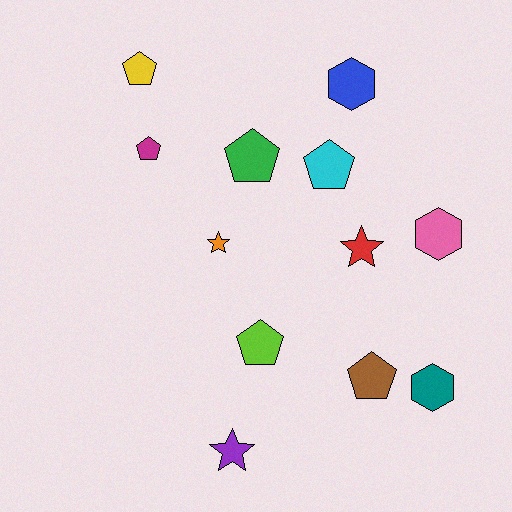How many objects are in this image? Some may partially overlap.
There are 12 objects.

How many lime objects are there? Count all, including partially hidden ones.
There is 1 lime object.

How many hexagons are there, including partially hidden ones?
There are 3 hexagons.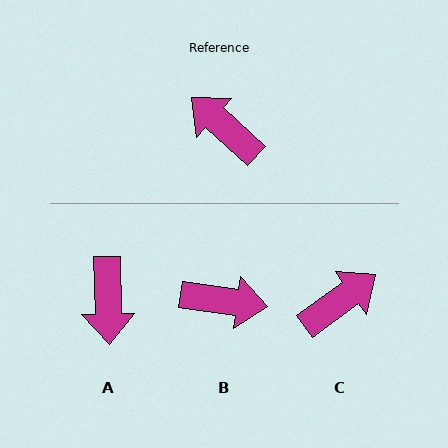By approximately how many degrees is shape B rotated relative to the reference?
Approximately 146 degrees clockwise.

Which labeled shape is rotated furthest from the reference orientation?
B, about 146 degrees away.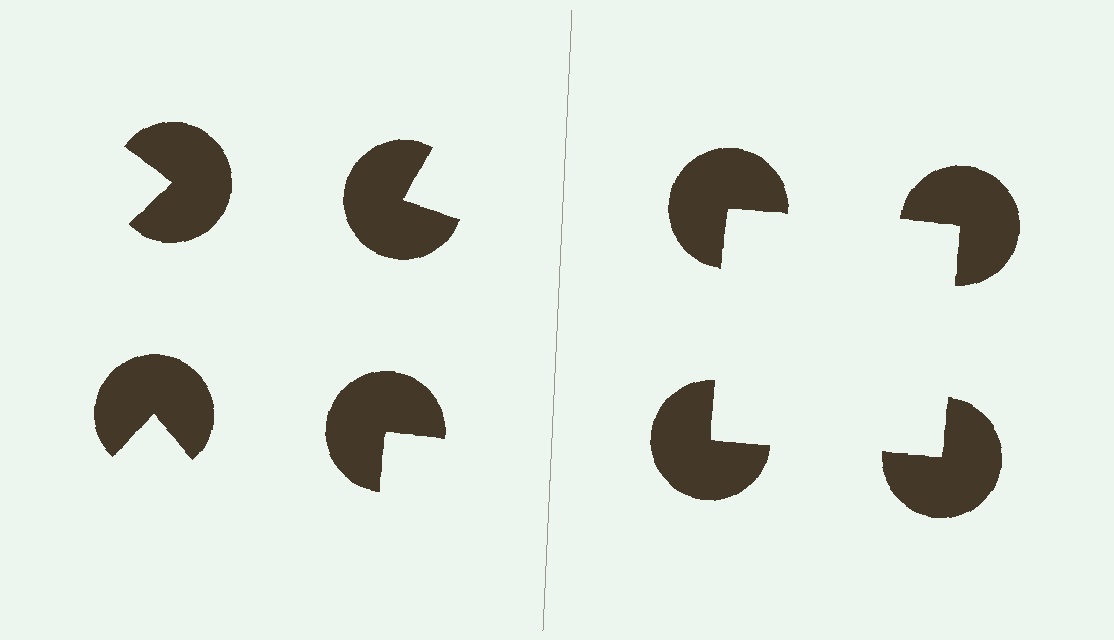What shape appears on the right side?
An illusory square.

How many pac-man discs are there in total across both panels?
8 — 4 on each side.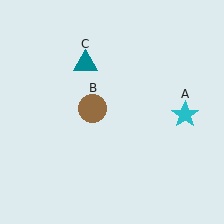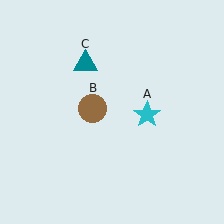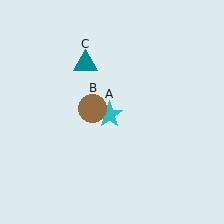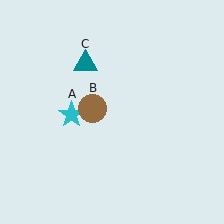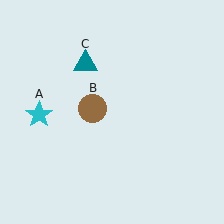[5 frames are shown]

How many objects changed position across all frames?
1 object changed position: cyan star (object A).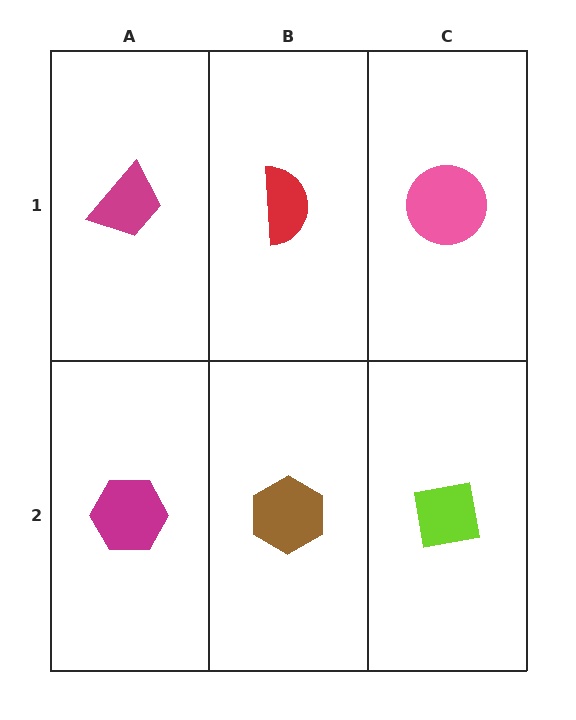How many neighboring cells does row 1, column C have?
2.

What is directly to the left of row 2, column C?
A brown hexagon.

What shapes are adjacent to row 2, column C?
A pink circle (row 1, column C), a brown hexagon (row 2, column B).